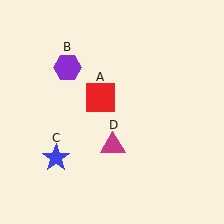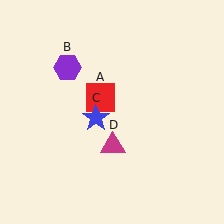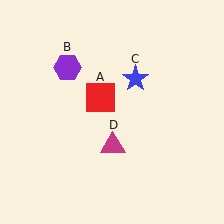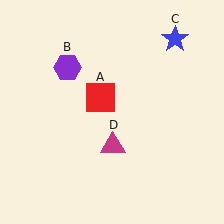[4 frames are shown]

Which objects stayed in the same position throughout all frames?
Red square (object A) and purple hexagon (object B) and magenta triangle (object D) remained stationary.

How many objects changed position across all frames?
1 object changed position: blue star (object C).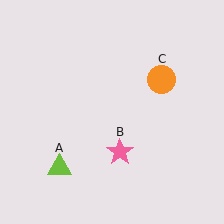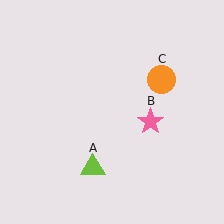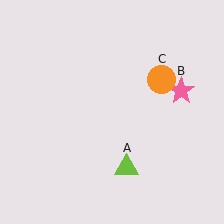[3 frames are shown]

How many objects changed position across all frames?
2 objects changed position: lime triangle (object A), pink star (object B).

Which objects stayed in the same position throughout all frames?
Orange circle (object C) remained stationary.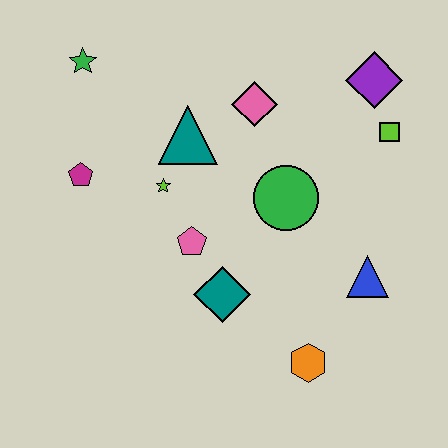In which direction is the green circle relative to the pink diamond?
The green circle is below the pink diamond.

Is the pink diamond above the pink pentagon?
Yes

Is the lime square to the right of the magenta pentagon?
Yes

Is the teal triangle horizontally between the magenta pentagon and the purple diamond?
Yes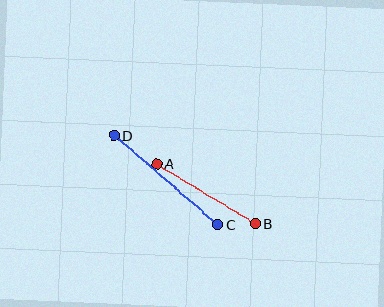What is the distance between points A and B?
The distance is approximately 115 pixels.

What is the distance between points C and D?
The distance is approximately 137 pixels.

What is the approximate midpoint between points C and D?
The midpoint is at approximately (166, 180) pixels.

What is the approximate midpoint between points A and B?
The midpoint is at approximately (206, 194) pixels.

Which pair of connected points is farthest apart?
Points C and D are farthest apart.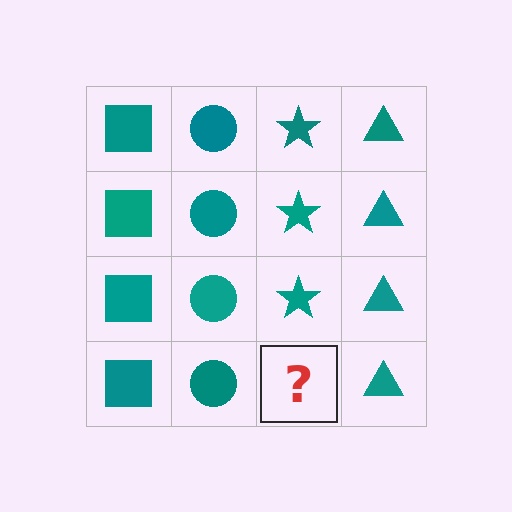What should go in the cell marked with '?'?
The missing cell should contain a teal star.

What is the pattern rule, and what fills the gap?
The rule is that each column has a consistent shape. The gap should be filled with a teal star.